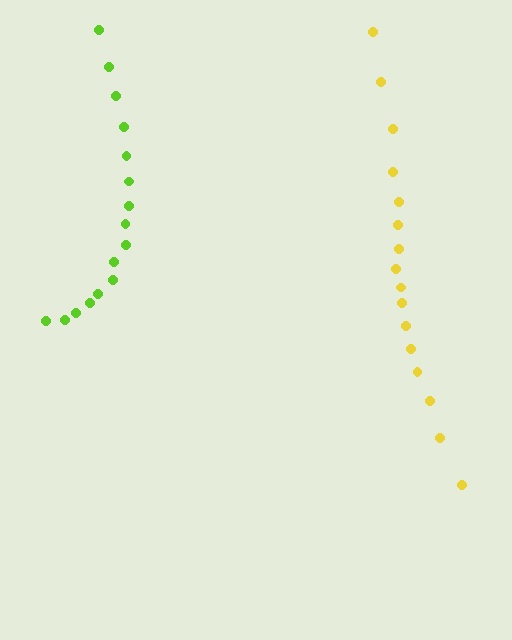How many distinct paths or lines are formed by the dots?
There are 2 distinct paths.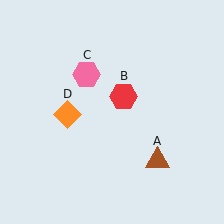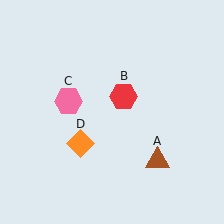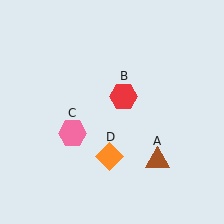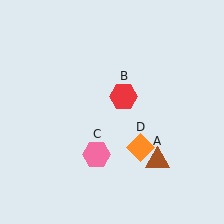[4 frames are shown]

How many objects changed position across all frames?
2 objects changed position: pink hexagon (object C), orange diamond (object D).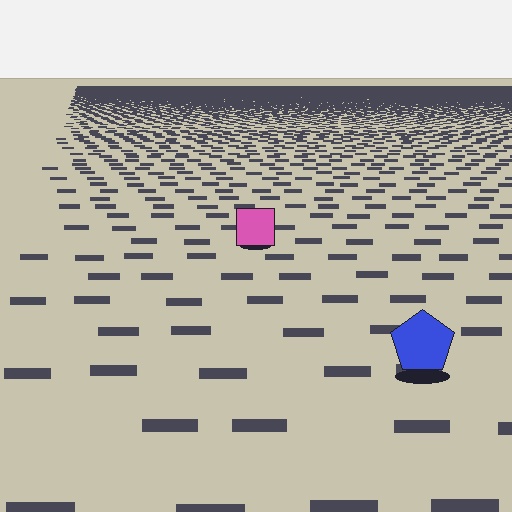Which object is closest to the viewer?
The blue pentagon is closest. The texture marks near it are larger and more spread out.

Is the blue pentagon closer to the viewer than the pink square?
Yes. The blue pentagon is closer — you can tell from the texture gradient: the ground texture is coarser near it.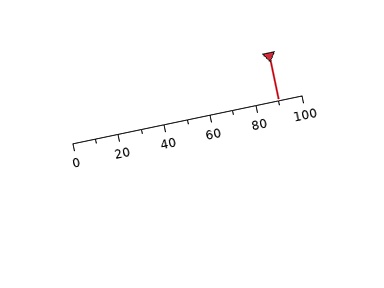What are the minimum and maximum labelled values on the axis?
The axis runs from 0 to 100.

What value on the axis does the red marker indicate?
The marker indicates approximately 90.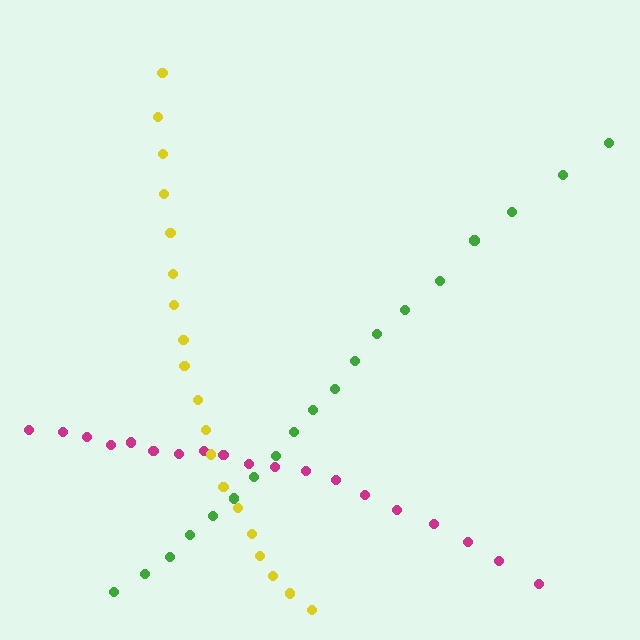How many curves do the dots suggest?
There are 3 distinct paths.